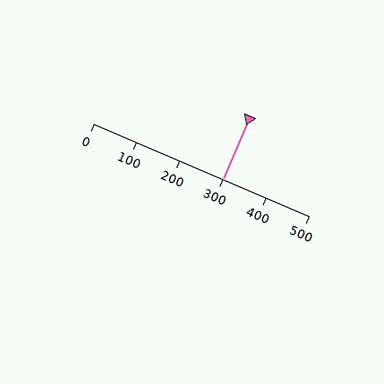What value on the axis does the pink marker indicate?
The marker indicates approximately 300.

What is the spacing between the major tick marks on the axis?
The major ticks are spaced 100 apart.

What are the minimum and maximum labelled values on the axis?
The axis runs from 0 to 500.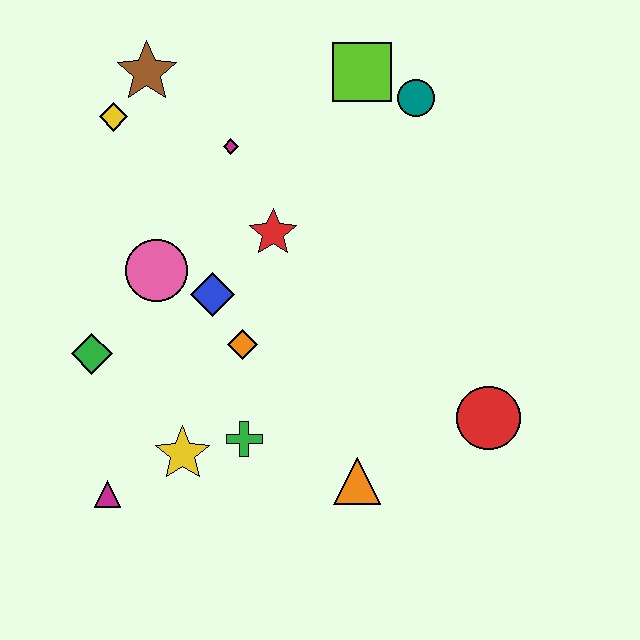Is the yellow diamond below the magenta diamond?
No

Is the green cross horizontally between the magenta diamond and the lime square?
Yes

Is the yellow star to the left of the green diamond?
No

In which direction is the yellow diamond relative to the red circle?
The yellow diamond is to the left of the red circle.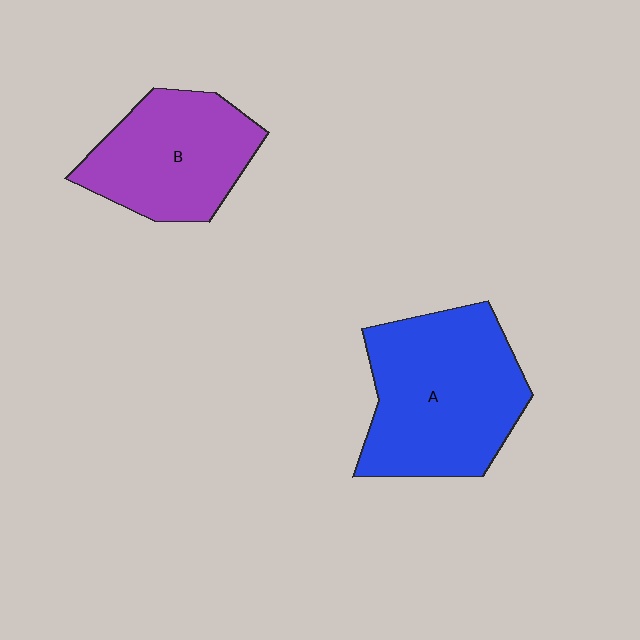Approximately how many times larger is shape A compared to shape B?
Approximately 1.4 times.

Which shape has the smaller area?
Shape B (purple).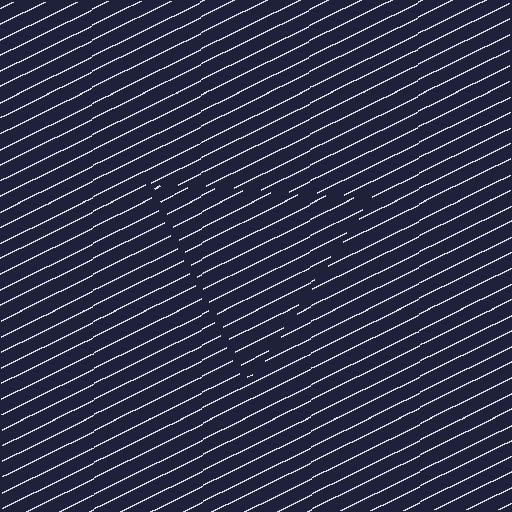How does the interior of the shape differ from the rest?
The interior of the shape contains the same grating, shifted by half a period — the contour is defined by the phase discontinuity where line-ends from the inner and outer gratings abut.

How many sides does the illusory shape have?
3 sides — the line-ends trace a triangle.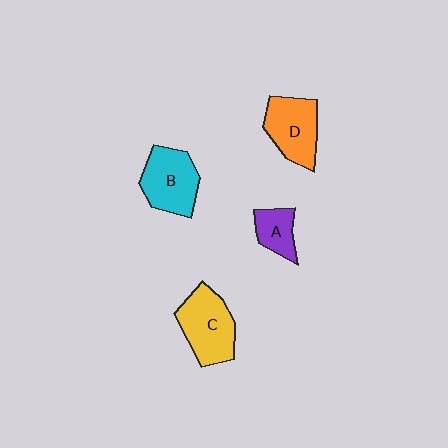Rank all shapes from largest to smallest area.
From largest to smallest: C (yellow), B (cyan), D (orange), A (purple).